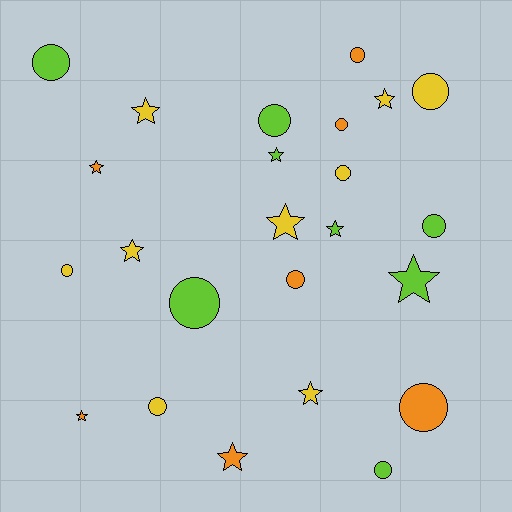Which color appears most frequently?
Yellow, with 9 objects.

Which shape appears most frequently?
Circle, with 13 objects.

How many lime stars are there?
There are 3 lime stars.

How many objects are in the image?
There are 24 objects.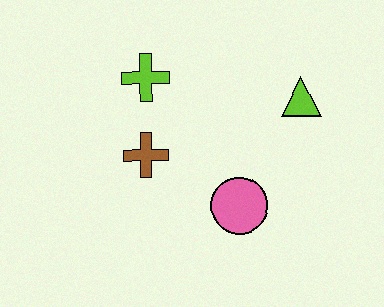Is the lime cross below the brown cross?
No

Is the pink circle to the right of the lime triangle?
No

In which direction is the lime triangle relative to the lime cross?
The lime triangle is to the right of the lime cross.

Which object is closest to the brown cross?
The lime cross is closest to the brown cross.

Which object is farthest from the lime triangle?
The brown cross is farthest from the lime triangle.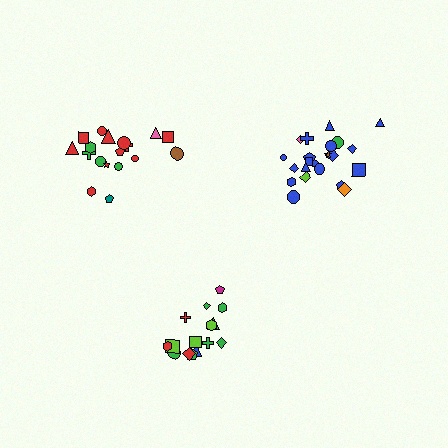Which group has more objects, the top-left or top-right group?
The top-right group.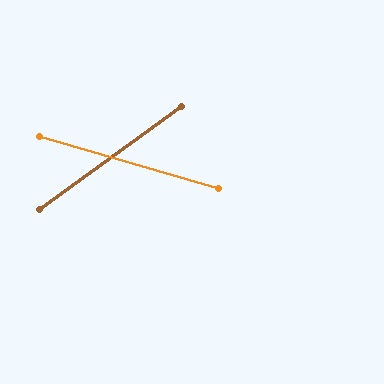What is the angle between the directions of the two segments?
Approximately 52 degrees.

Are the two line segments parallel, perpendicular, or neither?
Neither parallel nor perpendicular — they differ by about 52°.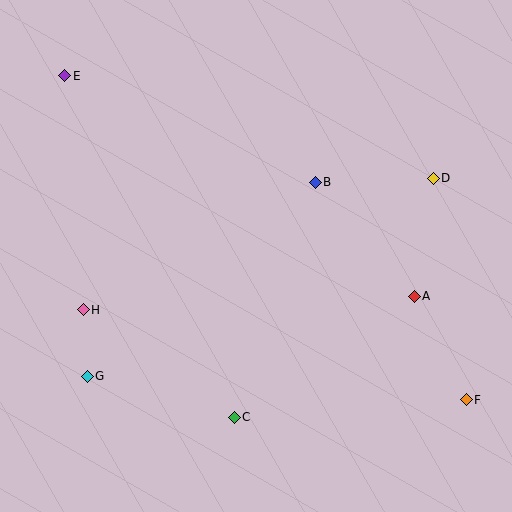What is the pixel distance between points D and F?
The distance between D and F is 224 pixels.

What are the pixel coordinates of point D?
Point D is at (433, 178).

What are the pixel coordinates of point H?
Point H is at (83, 310).